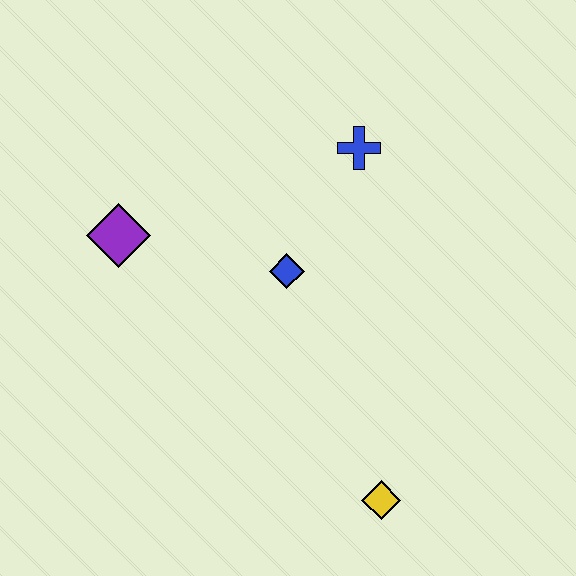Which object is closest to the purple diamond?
The blue diamond is closest to the purple diamond.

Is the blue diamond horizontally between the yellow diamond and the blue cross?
No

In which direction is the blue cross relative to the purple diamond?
The blue cross is to the right of the purple diamond.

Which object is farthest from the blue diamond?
The yellow diamond is farthest from the blue diamond.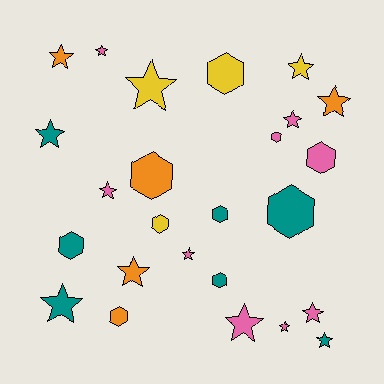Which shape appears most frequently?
Star, with 15 objects.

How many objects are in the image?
There are 25 objects.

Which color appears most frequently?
Pink, with 9 objects.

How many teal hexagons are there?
There are 4 teal hexagons.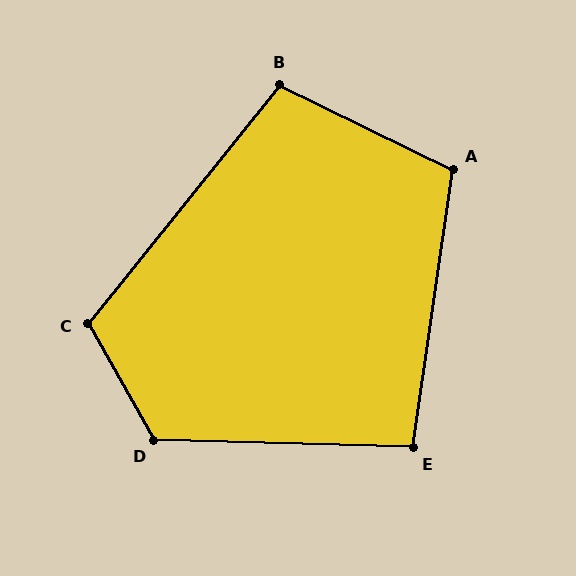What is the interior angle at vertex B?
Approximately 103 degrees (obtuse).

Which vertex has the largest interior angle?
D, at approximately 121 degrees.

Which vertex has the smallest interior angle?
E, at approximately 96 degrees.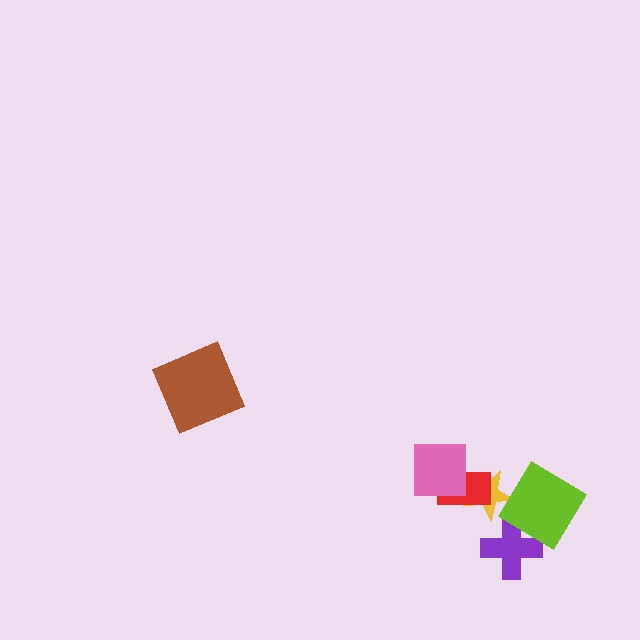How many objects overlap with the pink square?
1 object overlaps with the pink square.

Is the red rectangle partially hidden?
Yes, it is partially covered by another shape.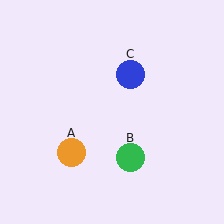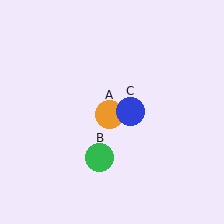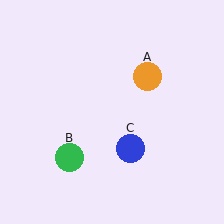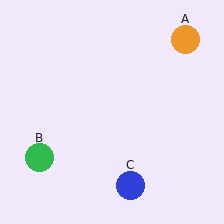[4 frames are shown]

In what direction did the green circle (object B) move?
The green circle (object B) moved left.